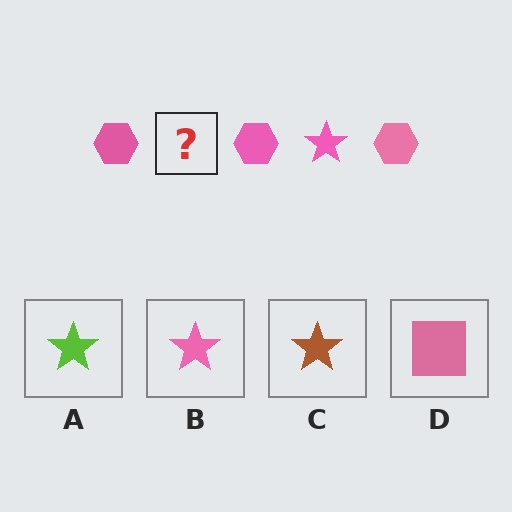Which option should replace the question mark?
Option B.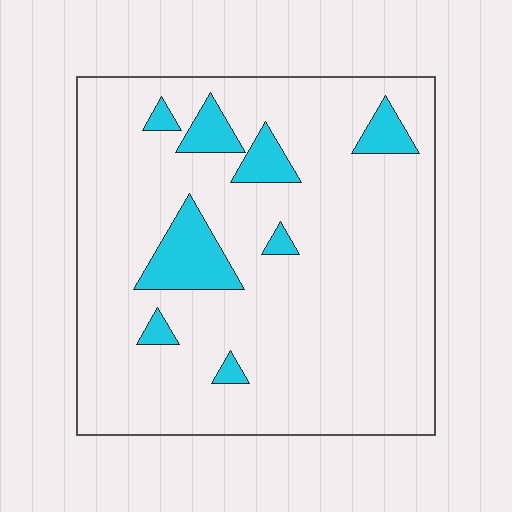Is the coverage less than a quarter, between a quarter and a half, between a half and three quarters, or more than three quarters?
Less than a quarter.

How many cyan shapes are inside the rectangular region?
8.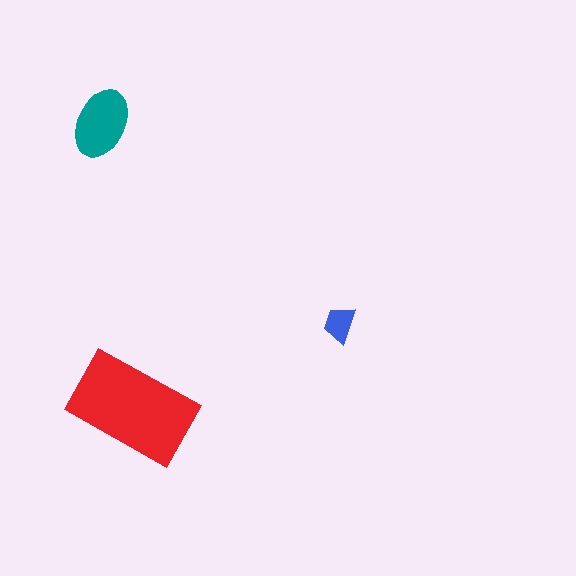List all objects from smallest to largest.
The blue trapezoid, the teal ellipse, the red rectangle.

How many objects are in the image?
There are 3 objects in the image.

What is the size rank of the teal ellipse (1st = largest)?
2nd.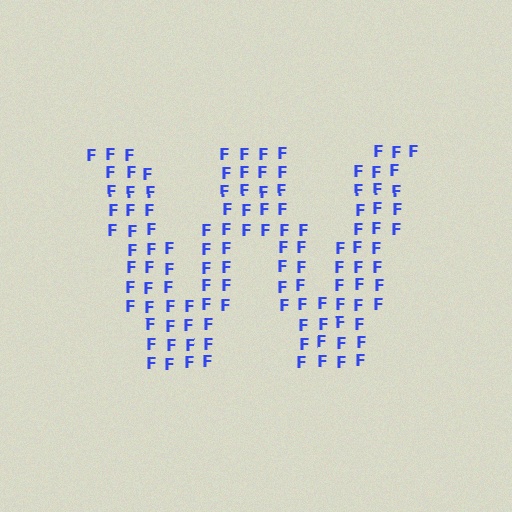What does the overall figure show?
The overall figure shows the letter W.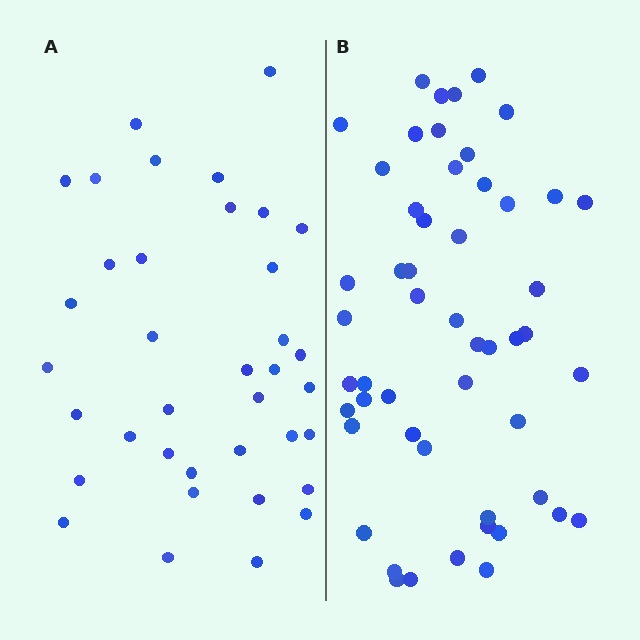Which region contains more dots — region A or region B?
Region B (the right region) has more dots.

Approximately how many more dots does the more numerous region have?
Region B has approximately 15 more dots than region A.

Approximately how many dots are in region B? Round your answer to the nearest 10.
About 50 dots. (The exact count is 52, which rounds to 50.)